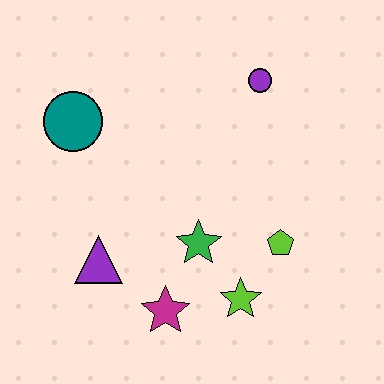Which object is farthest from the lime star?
The teal circle is farthest from the lime star.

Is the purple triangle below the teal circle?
Yes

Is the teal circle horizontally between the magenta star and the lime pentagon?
No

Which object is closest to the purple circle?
The lime pentagon is closest to the purple circle.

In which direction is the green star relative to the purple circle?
The green star is below the purple circle.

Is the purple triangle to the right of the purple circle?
No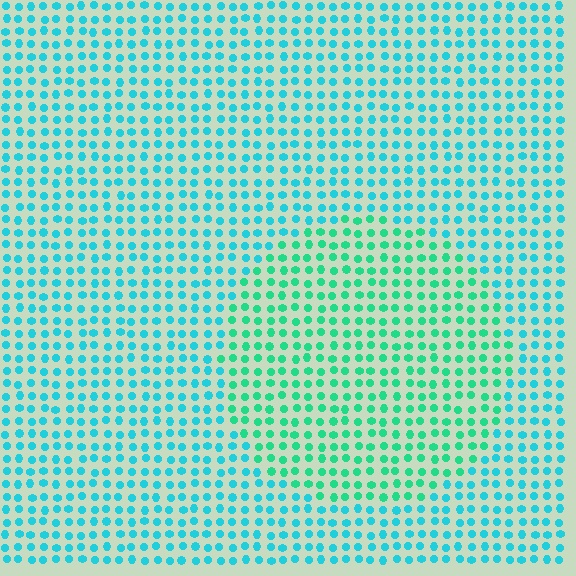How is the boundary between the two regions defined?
The boundary is defined purely by a slight shift in hue (about 31 degrees). Spacing, size, and orientation are identical on both sides.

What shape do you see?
I see a circle.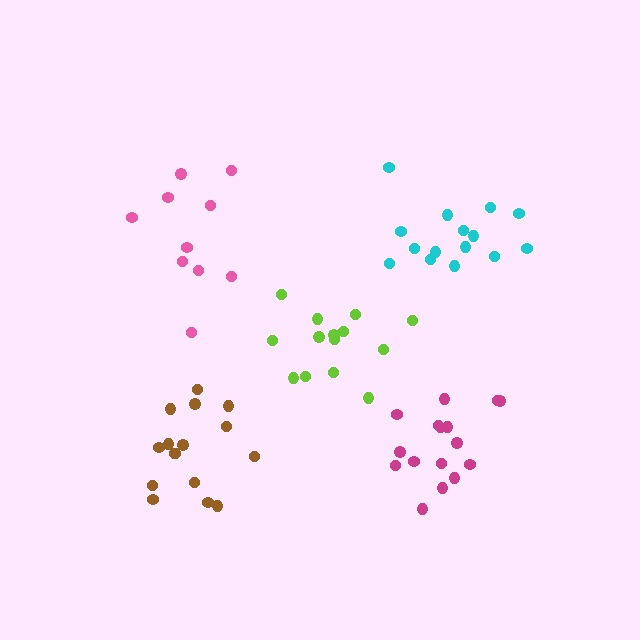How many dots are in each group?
Group 1: 14 dots, Group 2: 10 dots, Group 3: 16 dots, Group 4: 16 dots, Group 5: 15 dots (71 total).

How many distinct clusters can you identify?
There are 5 distinct clusters.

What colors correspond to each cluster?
The clusters are colored: lime, pink, magenta, brown, cyan.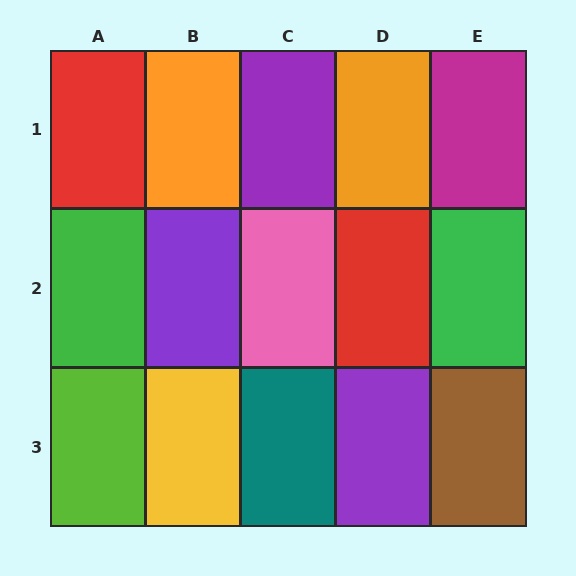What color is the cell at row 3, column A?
Lime.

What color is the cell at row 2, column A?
Green.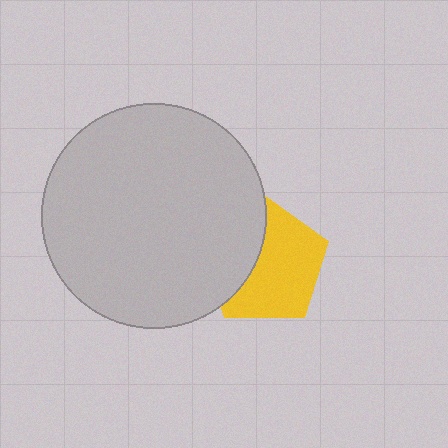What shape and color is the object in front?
The object in front is a light gray circle.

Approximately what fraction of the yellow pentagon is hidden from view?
Roughly 37% of the yellow pentagon is hidden behind the light gray circle.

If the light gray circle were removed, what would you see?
You would see the complete yellow pentagon.